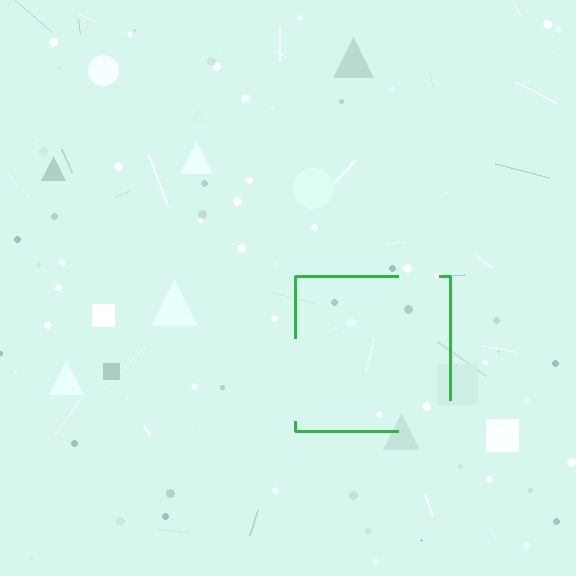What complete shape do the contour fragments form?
The contour fragments form a square.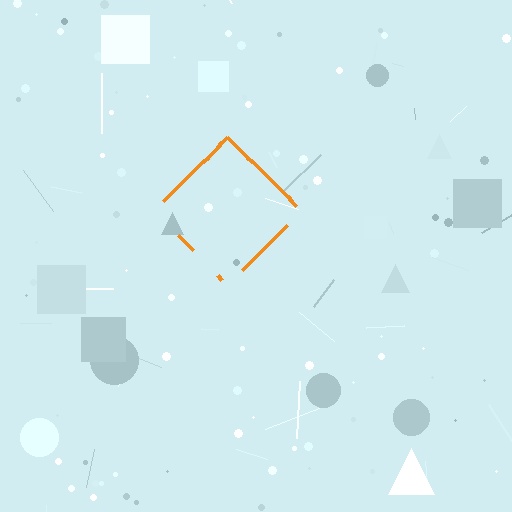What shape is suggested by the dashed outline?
The dashed outline suggests a diamond.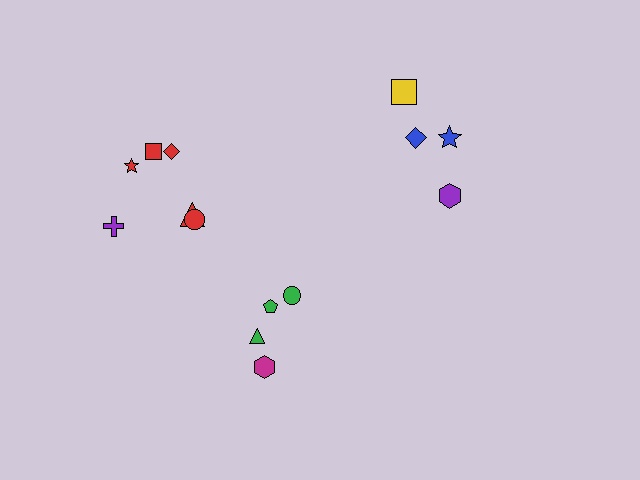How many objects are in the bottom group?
There are 4 objects.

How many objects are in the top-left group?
There are 6 objects.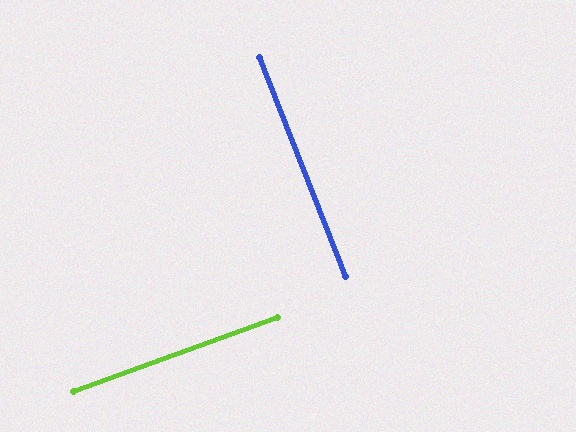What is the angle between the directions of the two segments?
Approximately 88 degrees.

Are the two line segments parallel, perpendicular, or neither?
Perpendicular — they meet at approximately 88°.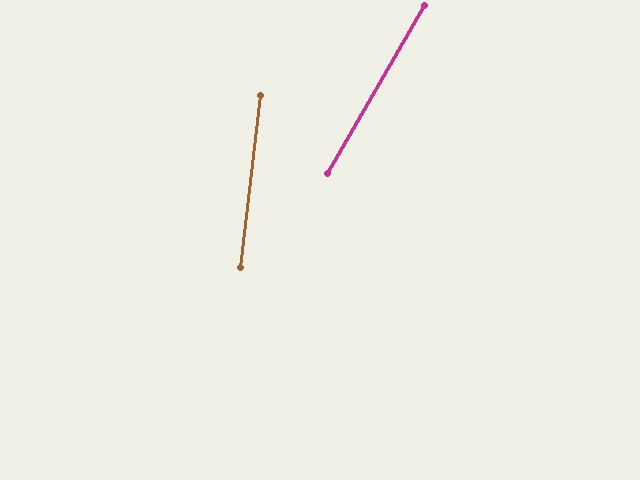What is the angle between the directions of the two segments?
Approximately 23 degrees.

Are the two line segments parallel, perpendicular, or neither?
Neither parallel nor perpendicular — they differ by about 23°.